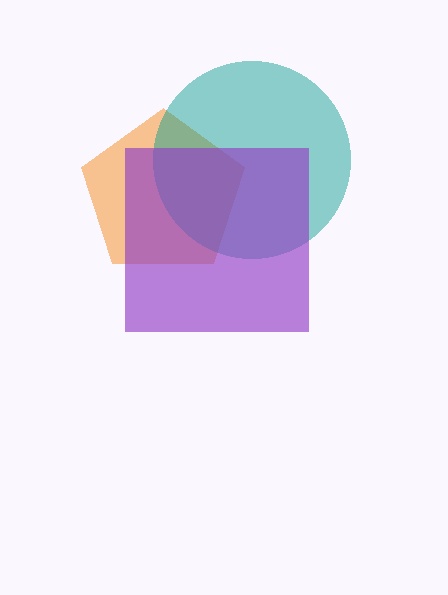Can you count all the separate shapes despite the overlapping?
Yes, there are 3 separate shapes.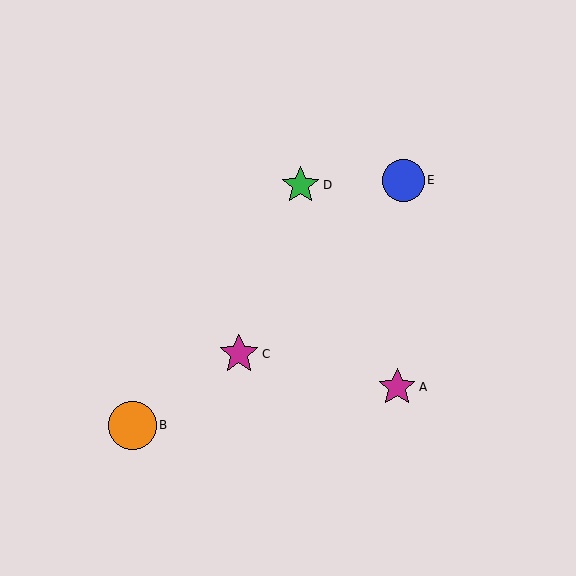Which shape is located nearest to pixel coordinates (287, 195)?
The green star (labeled D) at (300, 185) is nearest to that location.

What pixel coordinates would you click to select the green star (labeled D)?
Click at (300, 185) to select the green star D.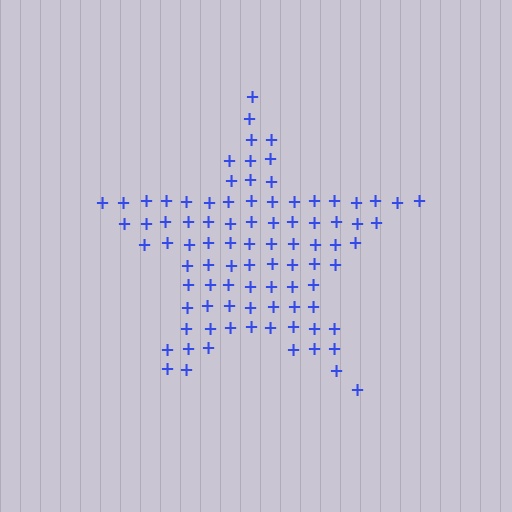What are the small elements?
The small elements are plus signs.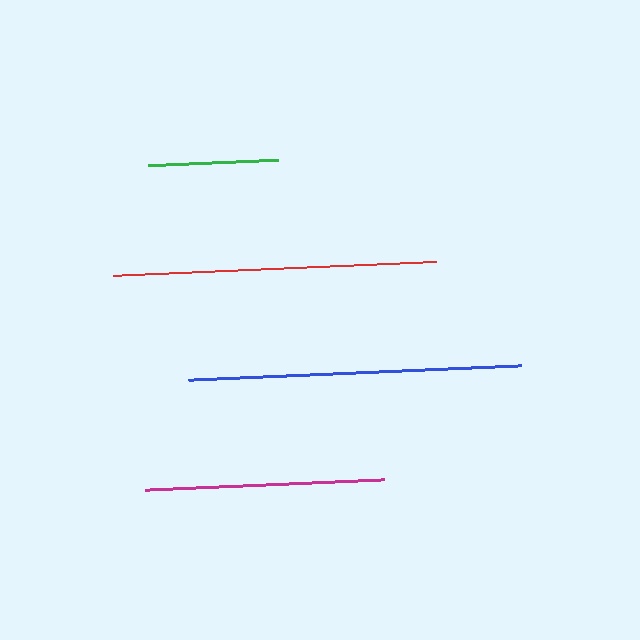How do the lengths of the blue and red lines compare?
The blue and red lines are approximately the same length.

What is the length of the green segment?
The green segment is approximately 131 pixels long.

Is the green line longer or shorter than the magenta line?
The magenta line is longer than the green line.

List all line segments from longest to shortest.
From longest to shortest: blue, red, magenta, green.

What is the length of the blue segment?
The blue segment is approximately 333 pixels long.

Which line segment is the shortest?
The green line is the shortest at approximately 131 pixels.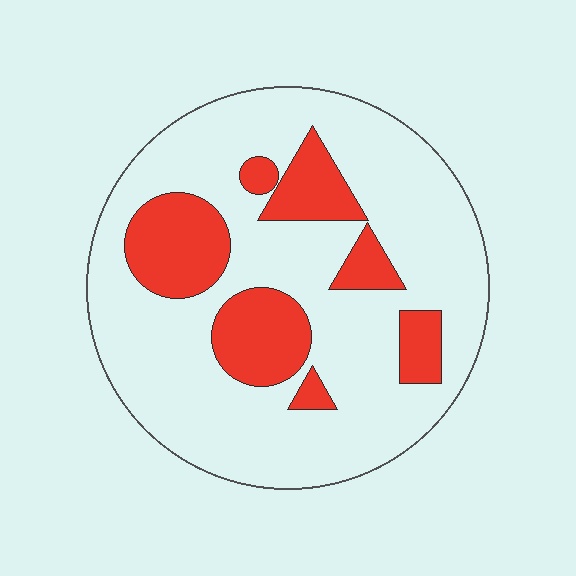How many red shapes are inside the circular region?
7.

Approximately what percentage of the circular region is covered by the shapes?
Approximately 25%.